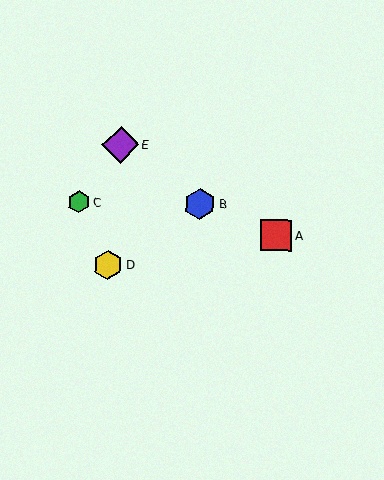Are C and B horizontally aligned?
Yes, both are at y≈202.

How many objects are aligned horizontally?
2 objects (B, C) are aligned horizontally.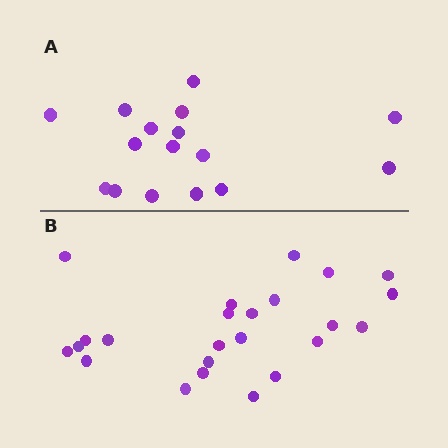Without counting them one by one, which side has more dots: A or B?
Region B (the bottom region) has more dots.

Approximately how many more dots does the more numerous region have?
Region B has roughly 8 or so more dots than region A.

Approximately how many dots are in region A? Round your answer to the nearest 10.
About 20 dots. (The exact count is 16, which rounds to 20.)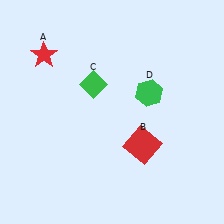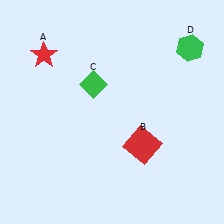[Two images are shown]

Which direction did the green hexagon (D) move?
The green hexagon (D) moved up.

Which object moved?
The green hexagon (D) moved up.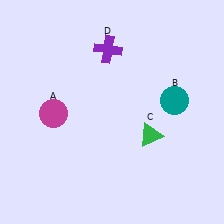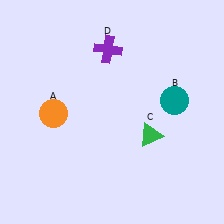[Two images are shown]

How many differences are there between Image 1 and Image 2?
There is 1 difference between the two images.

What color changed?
The circle (A) changed from magenta in Image 1 to orange in Image 2.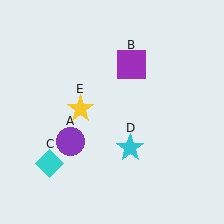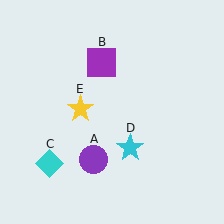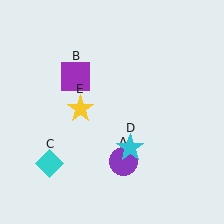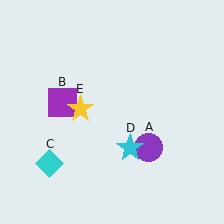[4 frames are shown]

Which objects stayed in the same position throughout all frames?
Cyan diamond (object C) and cyan star (object D) and yellow star (object E) remained stationary.